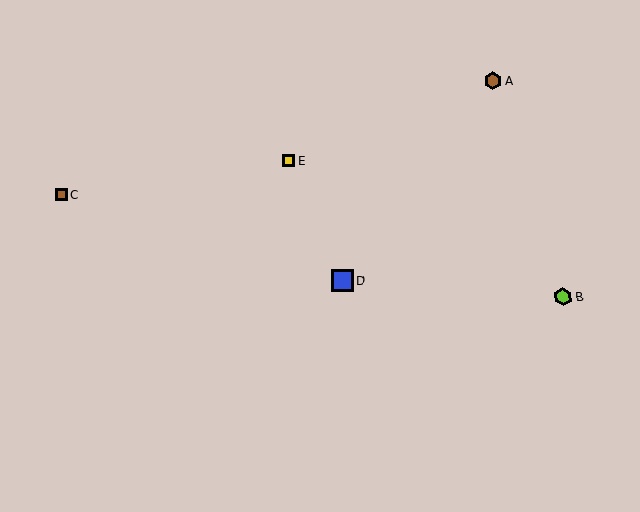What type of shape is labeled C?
Shape C is a brown square.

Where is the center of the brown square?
The center of the brown square is at (62, 195).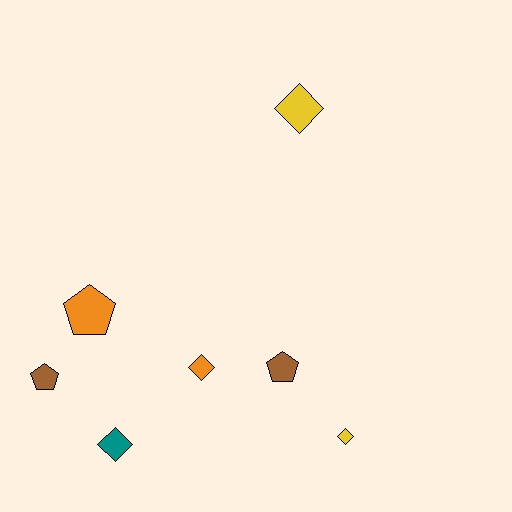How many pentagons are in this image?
There are 3 pentagons.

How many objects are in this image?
There are 7 objects.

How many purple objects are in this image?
There are no purple objects.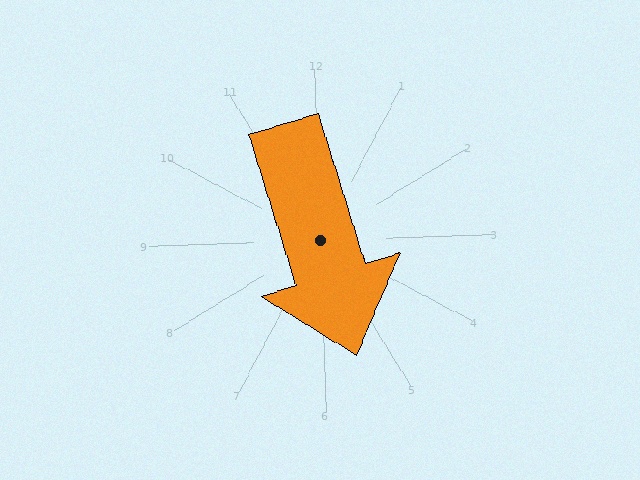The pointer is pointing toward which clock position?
Roughly 5 o'clock.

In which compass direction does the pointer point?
South.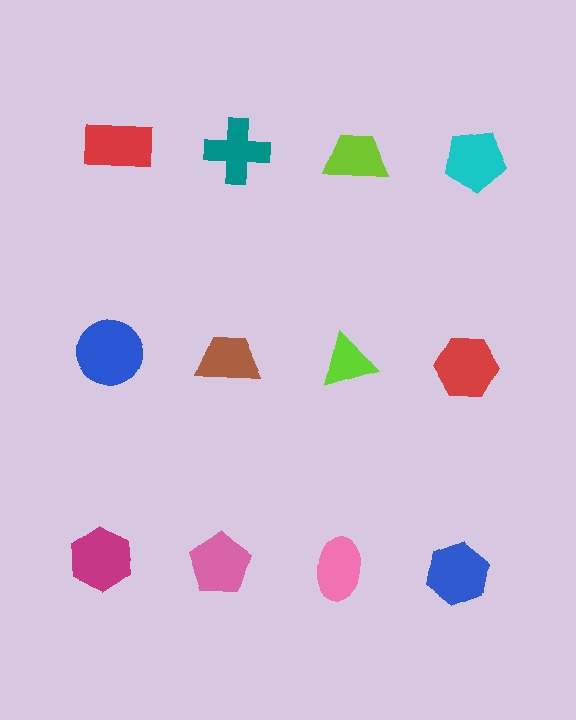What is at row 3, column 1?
A magenta hexagon.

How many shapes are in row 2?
4 shapes.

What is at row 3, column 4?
A blue hexagon.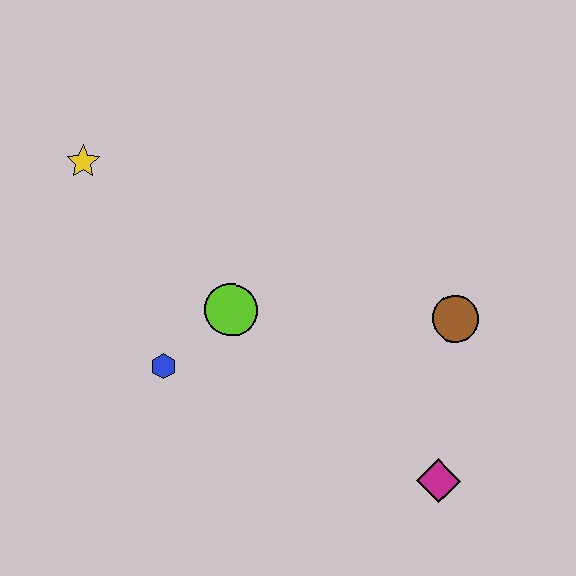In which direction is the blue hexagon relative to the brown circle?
The blue hexagon is to the left of the brown circle.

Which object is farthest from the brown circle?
The yellow star is farthest from the brown circle.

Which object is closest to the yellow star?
The lime circle is closest to the yellow star.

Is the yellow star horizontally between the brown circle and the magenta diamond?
No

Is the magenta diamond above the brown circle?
No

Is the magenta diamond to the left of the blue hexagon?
No